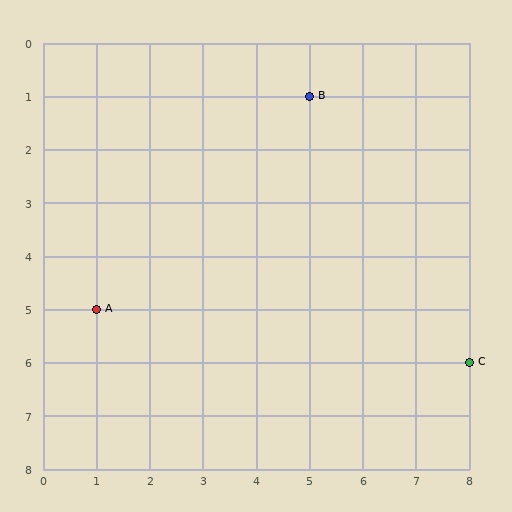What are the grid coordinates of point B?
Point B is at grid coordinates (5, 1).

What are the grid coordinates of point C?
Point C is at grid coordinates (8, 6).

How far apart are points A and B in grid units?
Points A and B are 4 columns and 4 rows apart (about 5.7 grid units diagonally).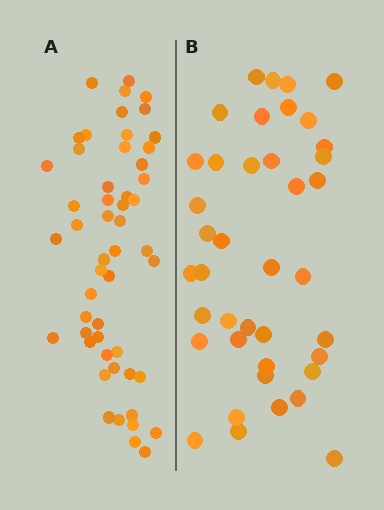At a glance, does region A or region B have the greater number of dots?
Region A (the left region) has more dots.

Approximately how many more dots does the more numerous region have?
Region A has roughly 12 or so more dots than region B.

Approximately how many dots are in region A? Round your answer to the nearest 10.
About 50 dots. (The exact count is 52, which rounds to 50.)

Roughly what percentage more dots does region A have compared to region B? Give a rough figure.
About 30% more.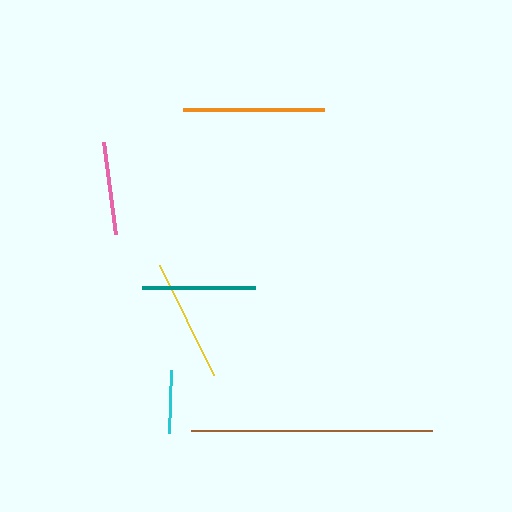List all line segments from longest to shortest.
From longest to shortest: brown, orange, yellow, teal, pink, cyan.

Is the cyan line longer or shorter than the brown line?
The brown line is longer than the cyan line.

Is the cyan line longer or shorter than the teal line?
The teal line is longer than the cyan line.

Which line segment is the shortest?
The cyan line is the shortest at approximately 63 pixels.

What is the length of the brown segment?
The brown segment is approximately 241 pixels long.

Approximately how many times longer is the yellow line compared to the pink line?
The yellow line is approximately 1.3 times the length of the pink line.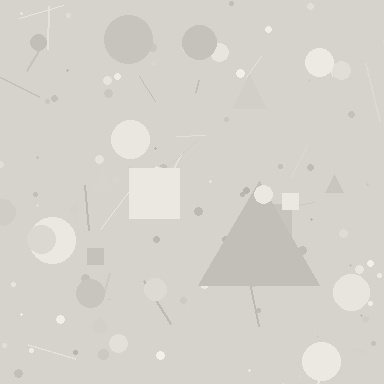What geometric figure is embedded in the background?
A triangle is embedded in the background.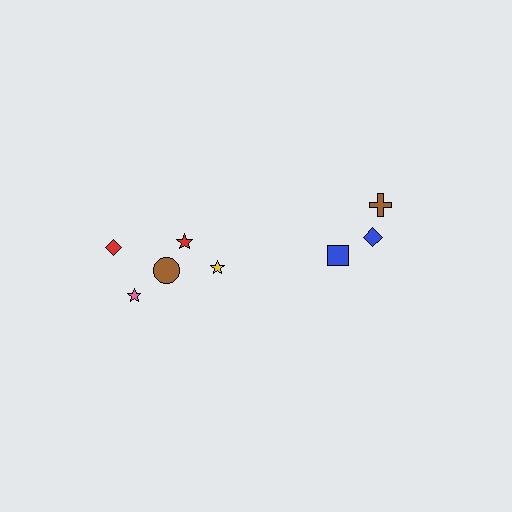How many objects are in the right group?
There are 3 objects.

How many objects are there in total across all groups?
There are 8 objects.